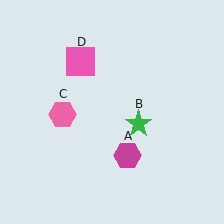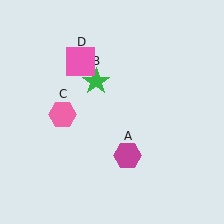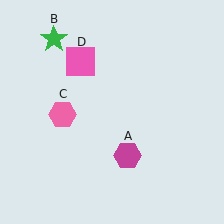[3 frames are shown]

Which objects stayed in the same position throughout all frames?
Magenta hexagon (object A) and pink hexagon (object C) and pink square (object D) remained stationary.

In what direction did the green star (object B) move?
The green star (object B) moved up and to the left.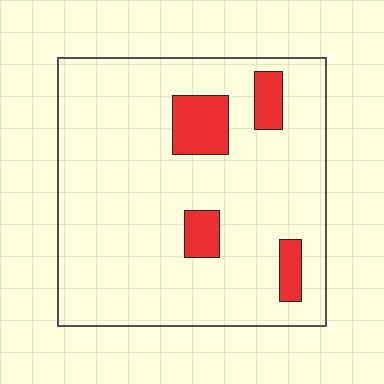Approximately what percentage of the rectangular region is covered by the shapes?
Approximately 10%.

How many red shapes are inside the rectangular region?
4.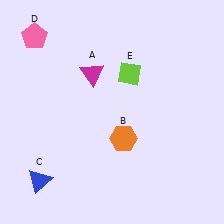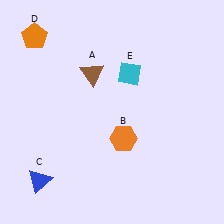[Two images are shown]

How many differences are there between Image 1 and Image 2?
There are 3 differences between the two images.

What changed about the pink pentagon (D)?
In Image 1, D is pink. In Image 2, it changed to orange.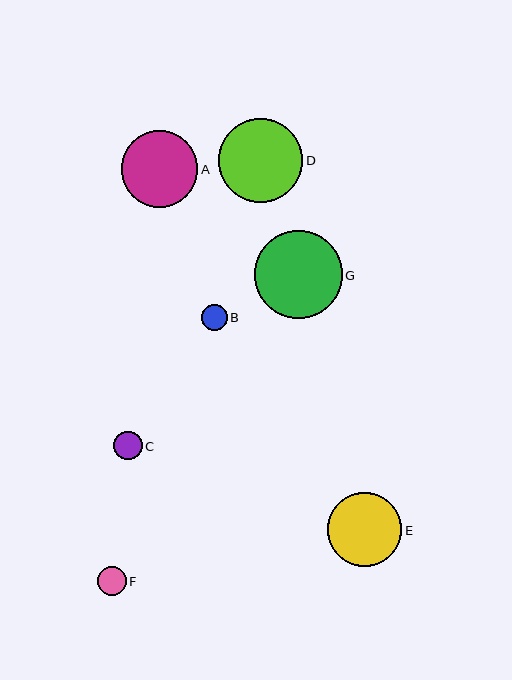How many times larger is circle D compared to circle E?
Circle D is approximately 1.1 times the size of circle E.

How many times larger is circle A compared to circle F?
Circle A is approximately 2.6 times the size of circle F.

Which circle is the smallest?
Circle B is the smallest with a size of approximately 26 pixels.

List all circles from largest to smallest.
From largest to smallest: G, D, A, E, F, C, B.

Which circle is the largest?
Circle G is the largest with a size of approximately 88 pixels.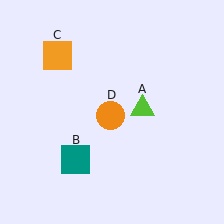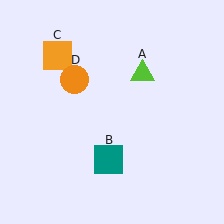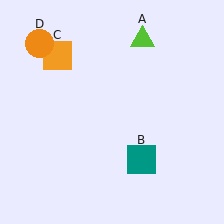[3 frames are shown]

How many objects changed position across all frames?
3 objects changed position: lime triangle (object A), teal square (object B), orange circle (object D).